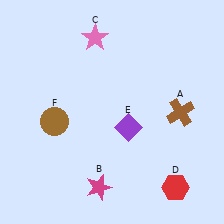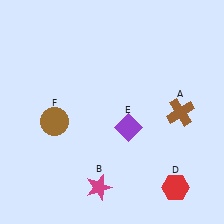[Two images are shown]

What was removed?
The pink star (C) was removed in Image 2.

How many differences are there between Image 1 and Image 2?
There is 1 difference between the two images.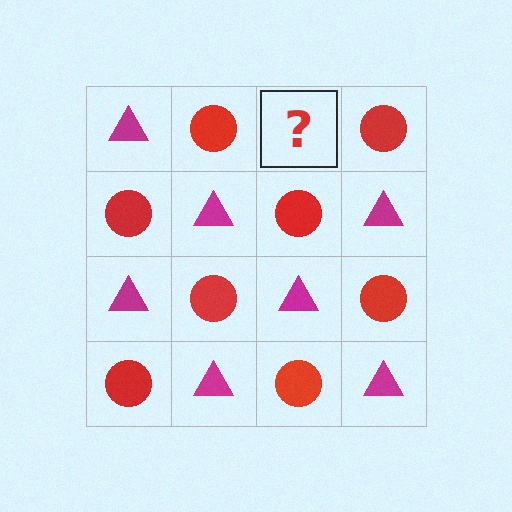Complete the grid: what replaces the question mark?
The question mark should be replaced with a magenta triangle.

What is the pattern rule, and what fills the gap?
The rule is that it alternates magenta triangle and red circle in a checkerboard pattern. The gap should be filled with a magenta triangle.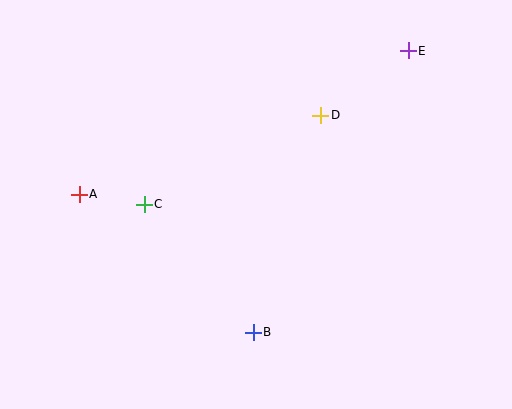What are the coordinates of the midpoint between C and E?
The midpoint between C and E is at (276, 128).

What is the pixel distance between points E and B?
The distance between E and B is 321 pixels.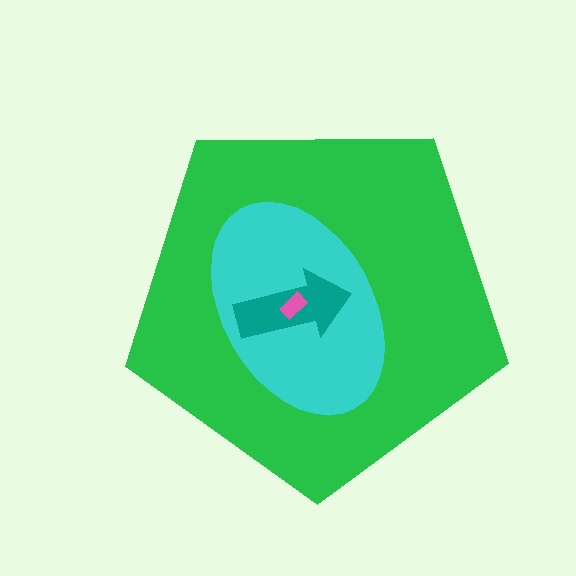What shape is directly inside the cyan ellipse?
The teal arrow.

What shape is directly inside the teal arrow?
The pink rectangle.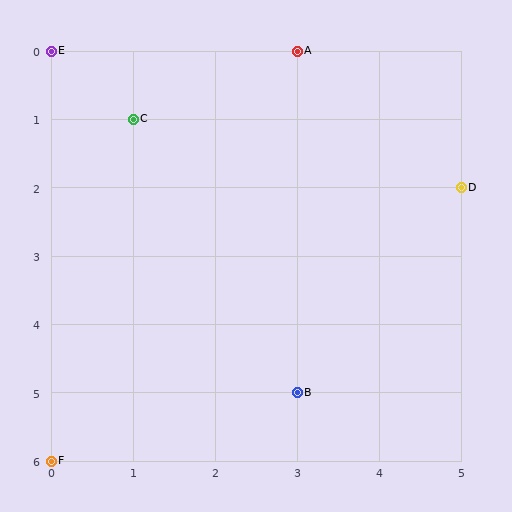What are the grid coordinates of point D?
Point D is at grid coordinates (5, 2).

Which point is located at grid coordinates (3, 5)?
Point B is at (3, 5).